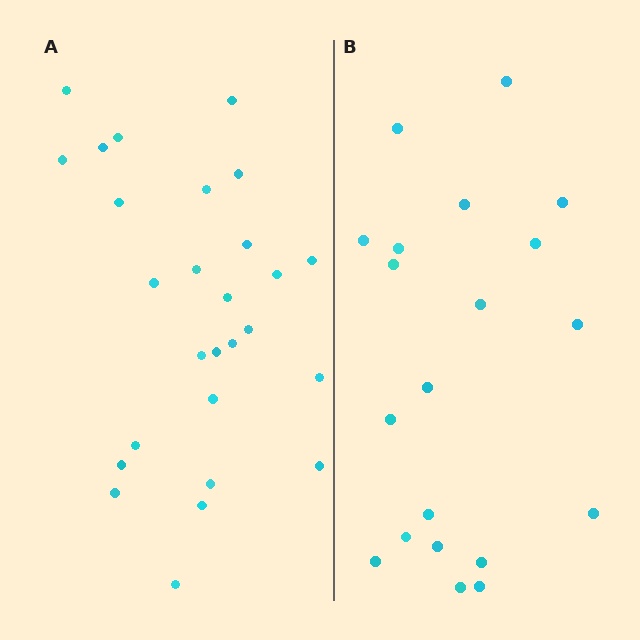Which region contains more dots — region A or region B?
Region A (the left region) has more dots.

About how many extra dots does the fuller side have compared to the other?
Region A has roughly 8 or so more dots than region B.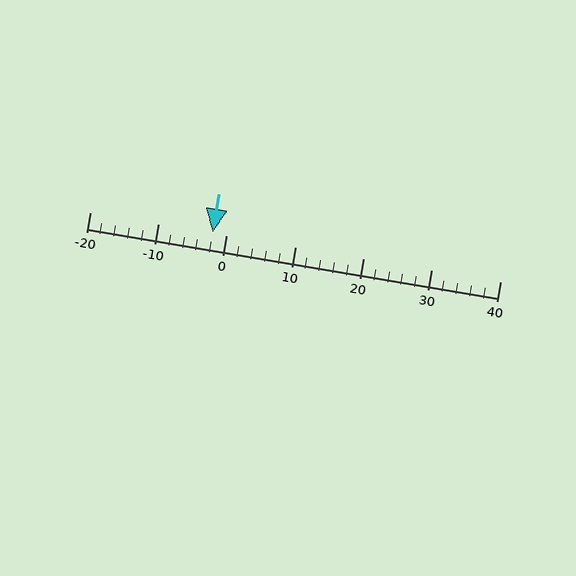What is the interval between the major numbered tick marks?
The major tick marks are spaced 10 units apart.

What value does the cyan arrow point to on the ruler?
The cyan arrow points to approximately -2.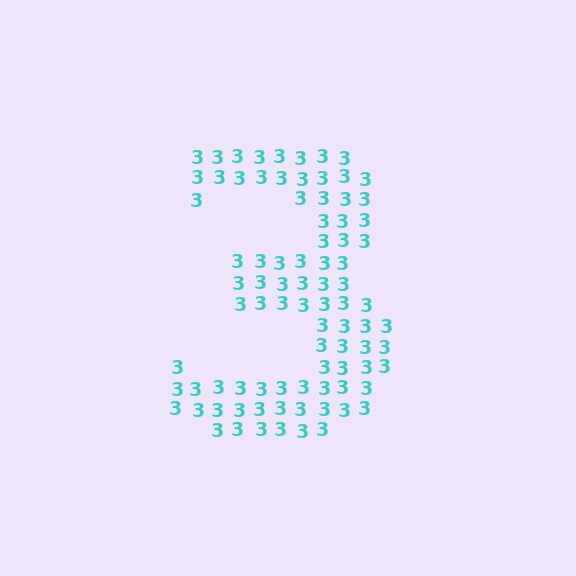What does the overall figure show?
The overall figure shows the digit 3.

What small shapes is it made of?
It is made of small digit 3's.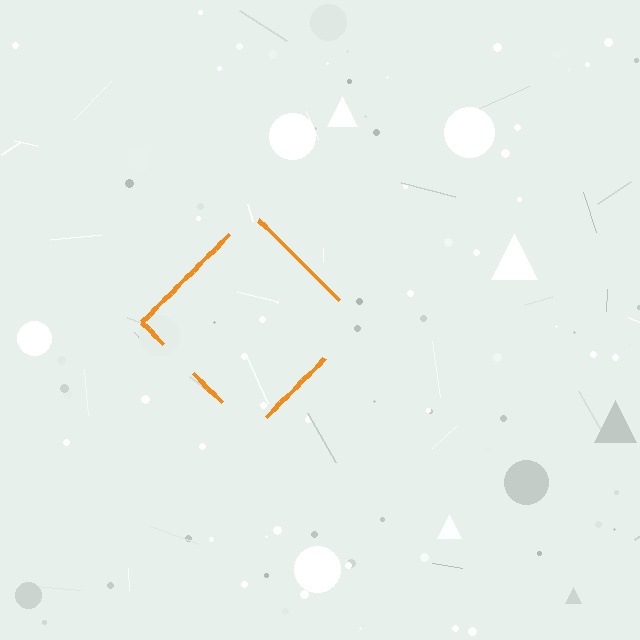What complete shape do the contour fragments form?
The contour fragments form a diamond.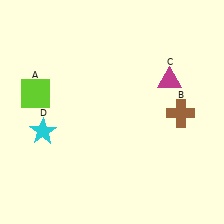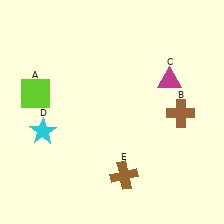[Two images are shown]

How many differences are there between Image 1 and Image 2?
There is 1 difference between the two images.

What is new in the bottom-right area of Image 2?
A brown cross (E) was added in the bottom-right area of Image 2.